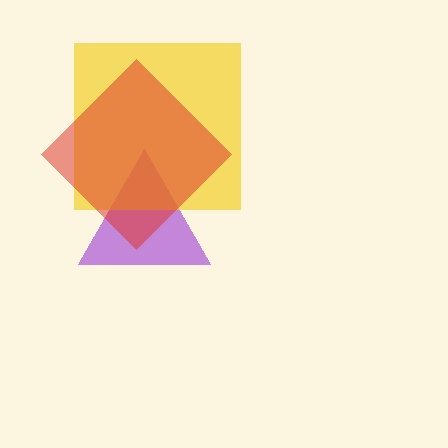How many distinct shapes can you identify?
There are 3 distinct shapes: a purple triangle, a yellow square, a red diamond.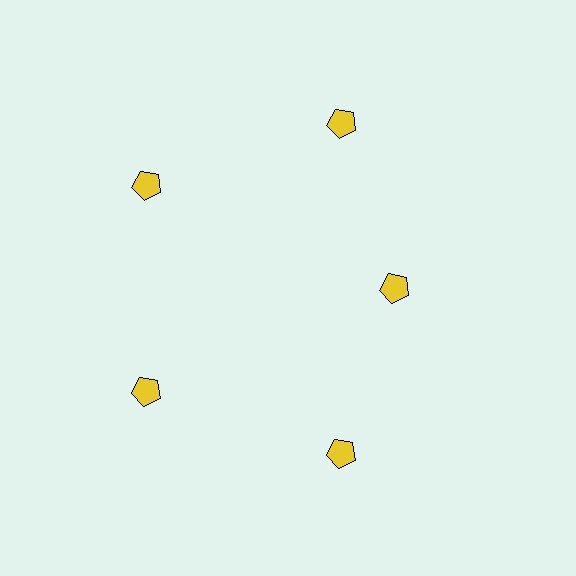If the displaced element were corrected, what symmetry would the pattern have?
It would have 5-fold rotational symmetry — the pattern would map onto itself every 72 degrees.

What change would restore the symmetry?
The symmetry would be restored by moving it outward, back onto the ring so that all 5 pentagons sit at equal angles and equal distance from the center.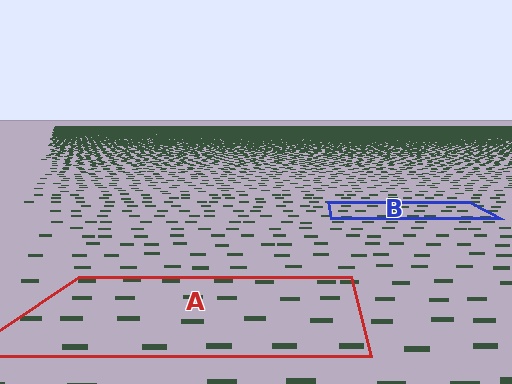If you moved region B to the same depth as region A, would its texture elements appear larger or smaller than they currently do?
They would appear larger. At a closer depth, the same texture elements are projected at a bigger on-screen size.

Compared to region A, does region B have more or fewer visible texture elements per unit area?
Region B has more texture elements per unit area — they are packed more densely because it is farther away.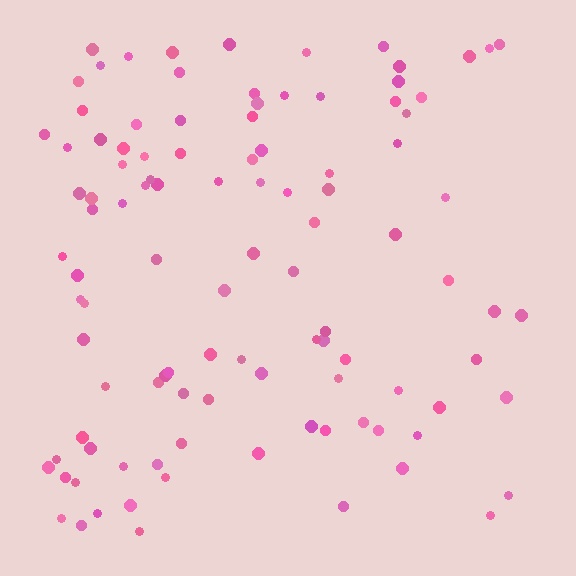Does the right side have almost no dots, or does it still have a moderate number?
Still a moderate number, just noticeably fewer than the left.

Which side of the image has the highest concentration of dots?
The left.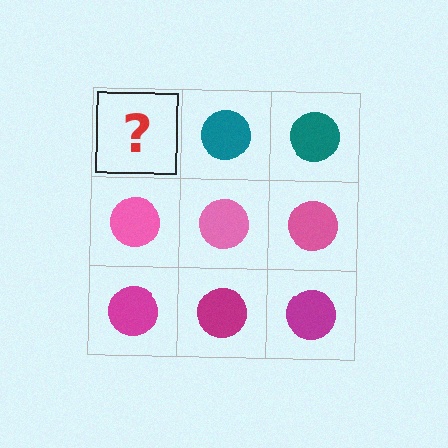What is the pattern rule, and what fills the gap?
The rule is that each row has a consistent color. The gap should be filled with a teal circle.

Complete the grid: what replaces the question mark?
The question mark should be replaced with a teal circle.